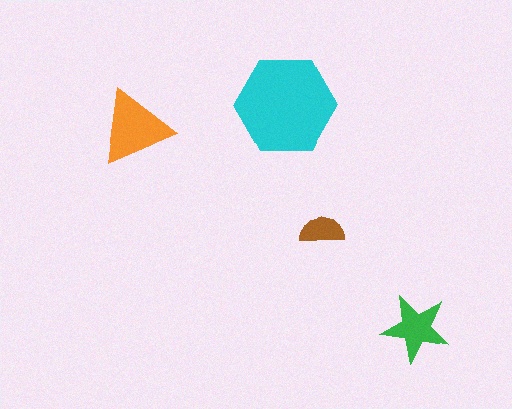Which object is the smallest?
The brown semicircle.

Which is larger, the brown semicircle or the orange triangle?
The orange triangle.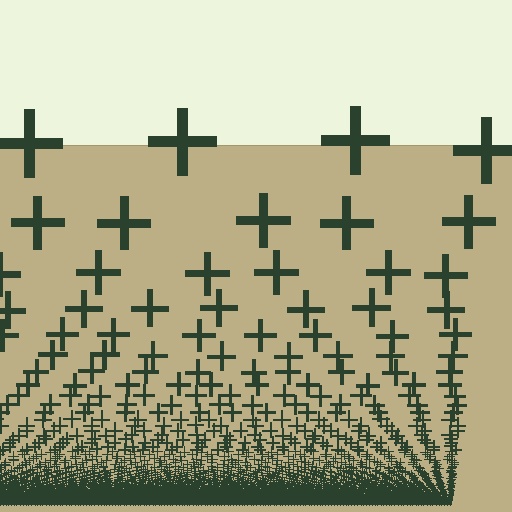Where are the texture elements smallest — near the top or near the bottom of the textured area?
Near the bottom.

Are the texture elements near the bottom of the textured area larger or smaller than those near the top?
Smaller. The gradient is inverted — elements near the bottom are smaller and denser.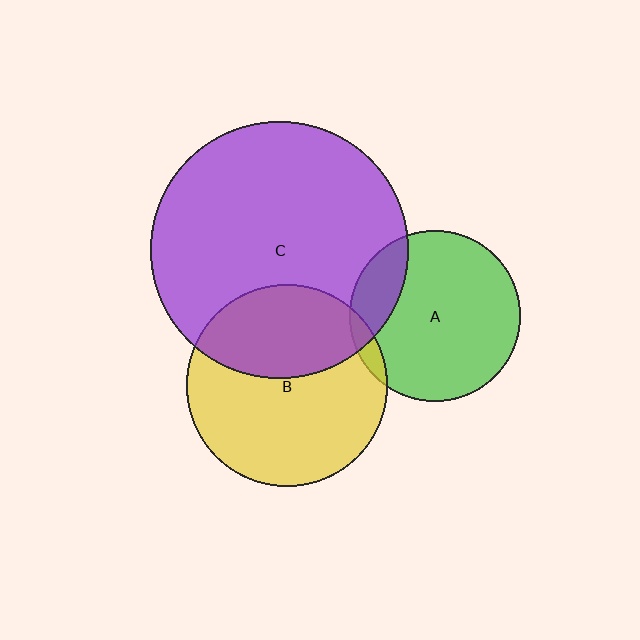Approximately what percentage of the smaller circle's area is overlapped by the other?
Approximately 40%.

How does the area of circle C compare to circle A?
Approximately 2.3 times.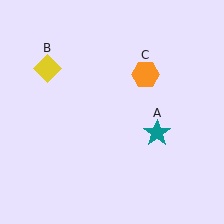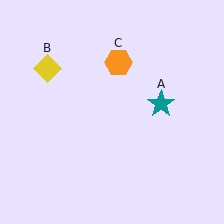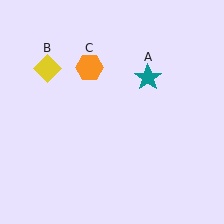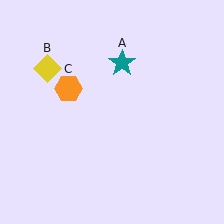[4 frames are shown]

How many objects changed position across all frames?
2 objects changed position: teal star (object A), orange hexagon (object C).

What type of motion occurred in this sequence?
The teal star (object A), orange hexagon (object C) rotated counterclockwise around the center of the scene.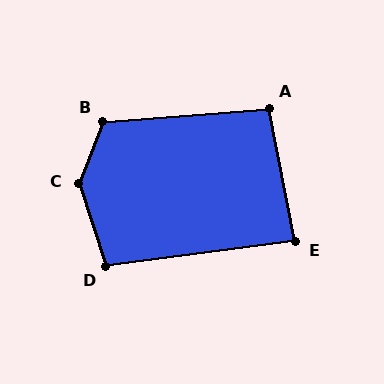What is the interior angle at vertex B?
Approximately 116 degrees (obtuse).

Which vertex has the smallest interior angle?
E, at approximately 87 degrees.